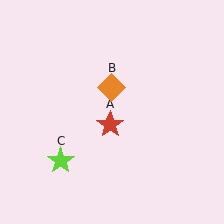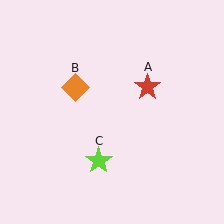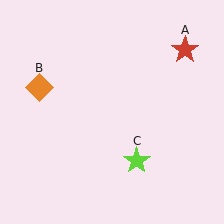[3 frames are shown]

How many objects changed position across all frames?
3 objects changed position: red star (object A), orange diamond (object B), lime star (object C).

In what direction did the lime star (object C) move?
The lime star (object C) moved right.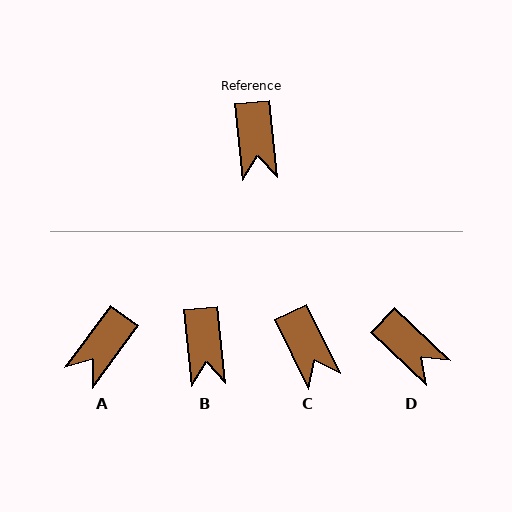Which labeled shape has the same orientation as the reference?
B.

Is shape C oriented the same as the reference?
No, it is off by about 20 degrees.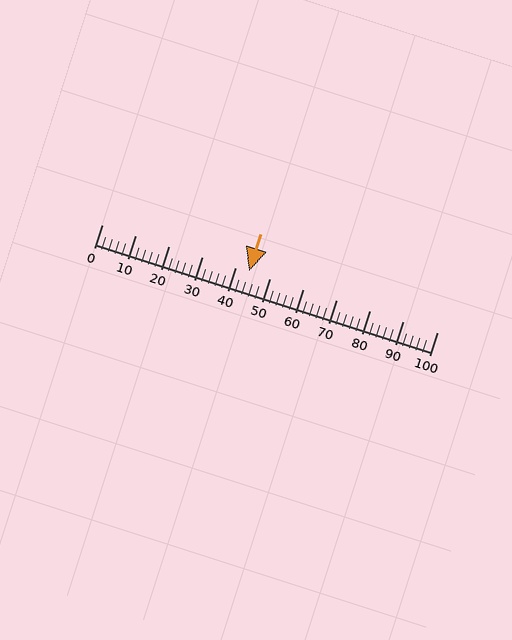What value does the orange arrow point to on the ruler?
The orange arrow points to approximately 44.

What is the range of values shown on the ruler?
The ruler shows values from 0 to 100.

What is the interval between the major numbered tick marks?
The major tick marks are spaced 10 units apart.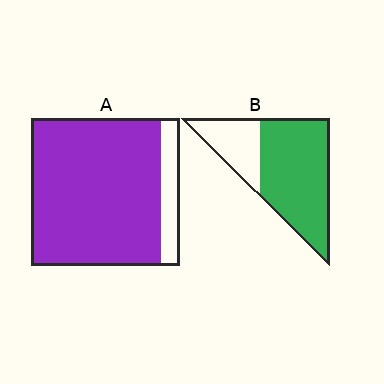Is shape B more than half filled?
Yes.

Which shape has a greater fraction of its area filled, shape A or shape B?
Shape A.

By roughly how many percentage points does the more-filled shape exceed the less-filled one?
By roughly 15 percentage points (A over B).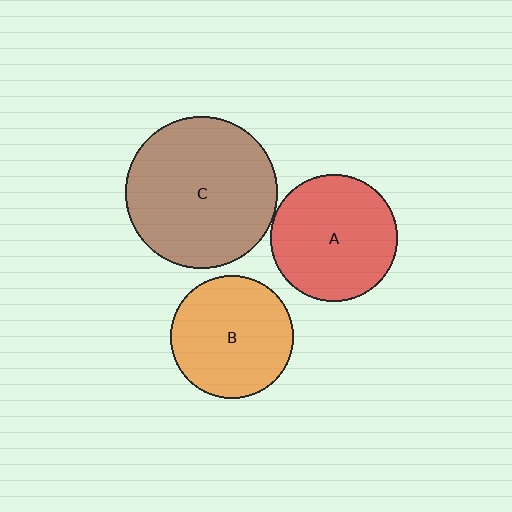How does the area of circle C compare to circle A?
Approximately 1.4 times.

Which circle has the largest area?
Circle C (brown).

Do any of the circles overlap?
No, none of the circles overlap.